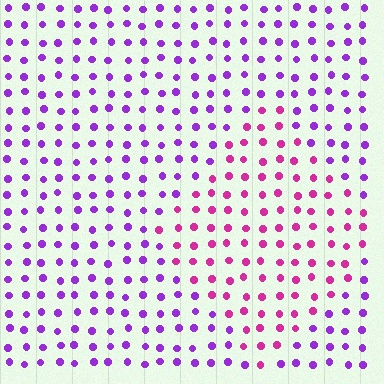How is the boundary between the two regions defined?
The boundary is defined purely by a slight shift in hue (about 41 degrees). Spacing, size, and orientation are identical on both sides.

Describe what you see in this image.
The image is filled with small purple elements in a uniform arrangement. A diamond-shaped region is visible where the elements are tinted to a slightly different hue, forming a subtle color boundary.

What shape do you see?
I see a diamond.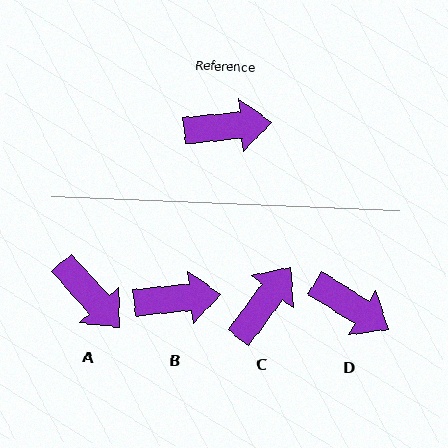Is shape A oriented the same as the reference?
No, it is off by about 54 degrees.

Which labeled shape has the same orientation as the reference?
B.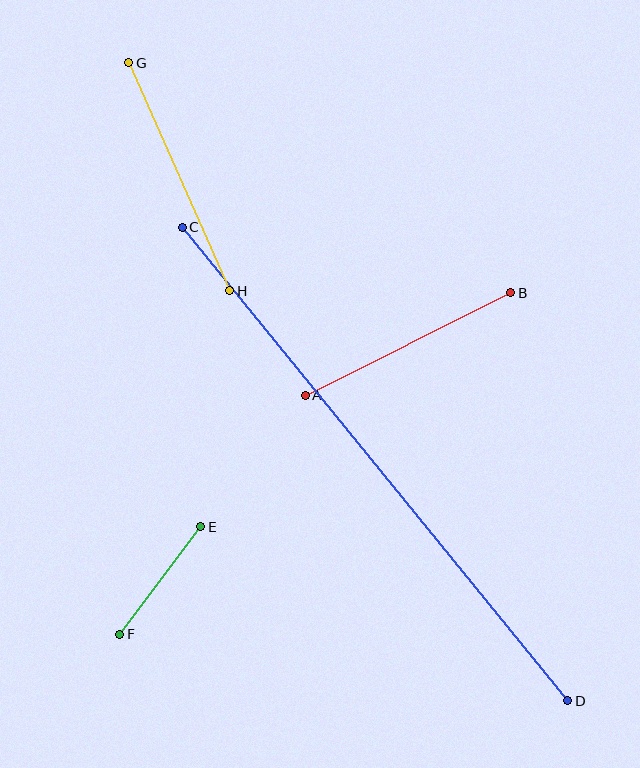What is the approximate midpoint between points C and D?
The midpoint is at approximately (375, 464) pixels.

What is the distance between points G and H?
The distance is approximately 249 pixels.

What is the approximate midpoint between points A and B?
The midpoint is at approximately (408, 344) pixels.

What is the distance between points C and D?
The distance is approximately 611 pixels.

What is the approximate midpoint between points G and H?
The midpoint is at approximately (179, 177) pixels.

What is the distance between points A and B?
The distance is approximately 230 pixels.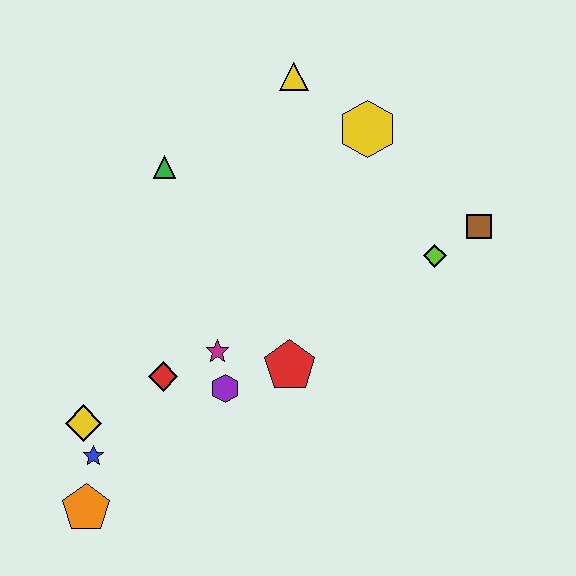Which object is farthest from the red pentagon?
The yellow triangle is farthest from the red pentagon.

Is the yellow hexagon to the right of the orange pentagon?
Yes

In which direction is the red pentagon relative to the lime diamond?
The red pentagon is to the left of the lime diamond.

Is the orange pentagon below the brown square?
Yes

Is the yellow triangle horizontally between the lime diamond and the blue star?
Yes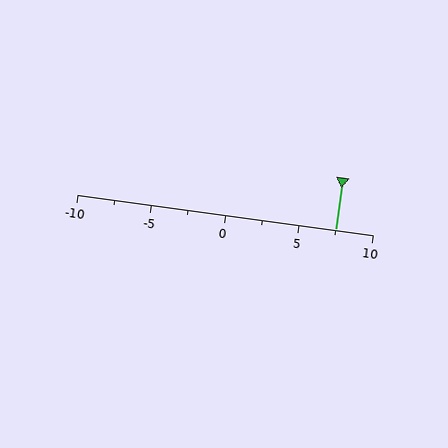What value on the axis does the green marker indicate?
The marker indicates approximately 7.5.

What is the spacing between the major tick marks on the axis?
The major ticks are spaced 5 apart.